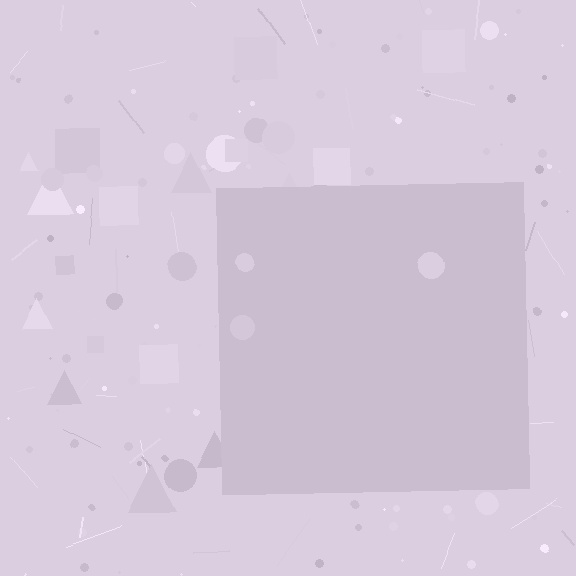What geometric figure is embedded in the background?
A square is embedded in the background.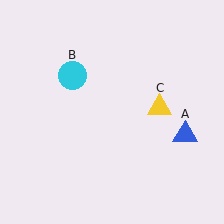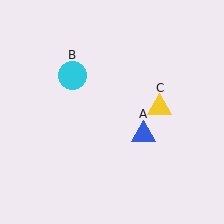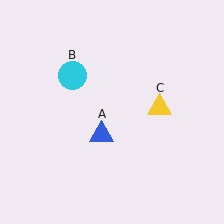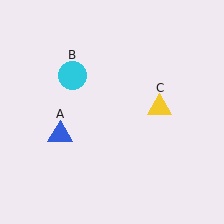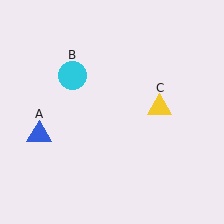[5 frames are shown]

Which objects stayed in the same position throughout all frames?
Cyan circle (object B) and yellow triangle (object C) remained stationary.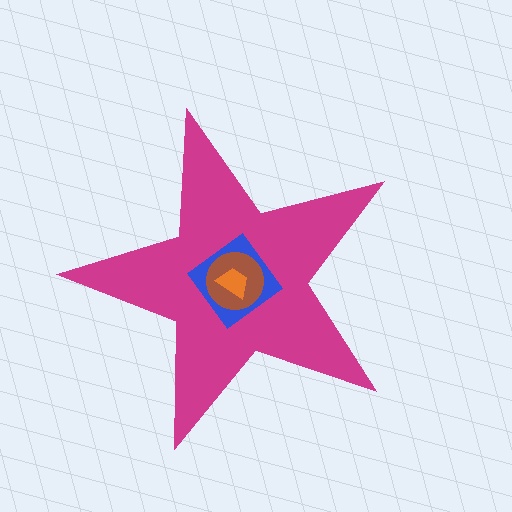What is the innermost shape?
The orange trapezoid.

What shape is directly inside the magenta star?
The blue diamond.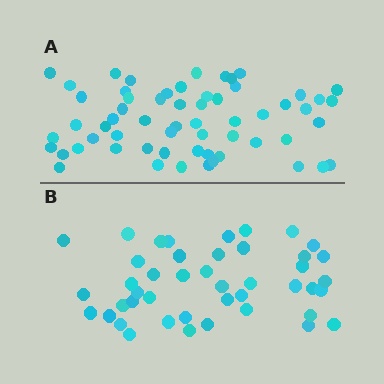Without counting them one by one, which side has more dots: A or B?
Region A (the top region) has more dots.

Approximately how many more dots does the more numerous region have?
Region A has approximately 15 more dots than region B.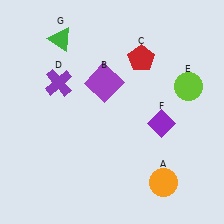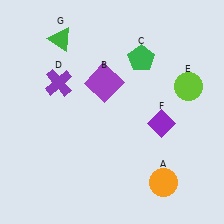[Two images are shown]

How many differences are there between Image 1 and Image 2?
There is 1 difference between the two images.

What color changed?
The pentagon (C) changed from red in Image 1 to green in Image 2.